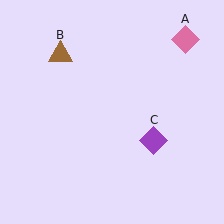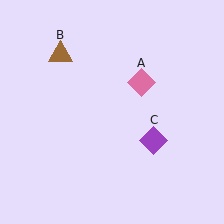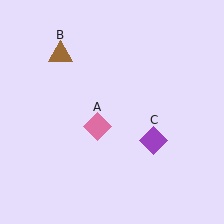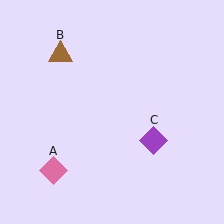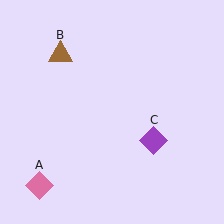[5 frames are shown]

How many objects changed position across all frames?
1 object changed position: pink diamond (object A).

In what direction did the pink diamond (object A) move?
The pink diamond (object A) moved down and to the left.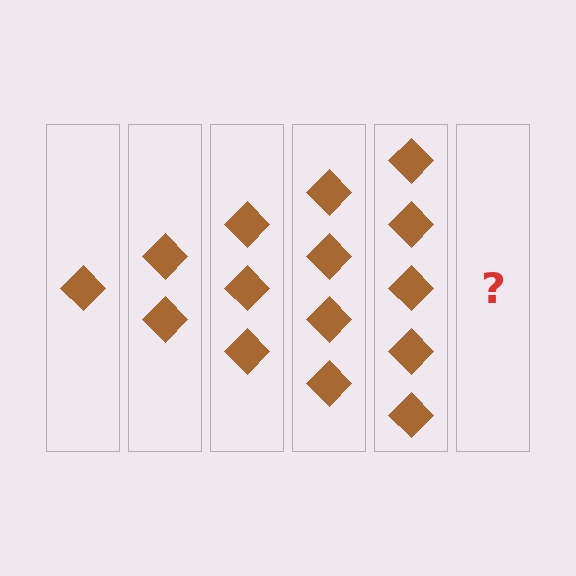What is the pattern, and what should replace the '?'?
The pattern is that each step adds one more diamond. The '?' should be 6 diamonds.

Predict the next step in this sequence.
The next step is 6 diamonds.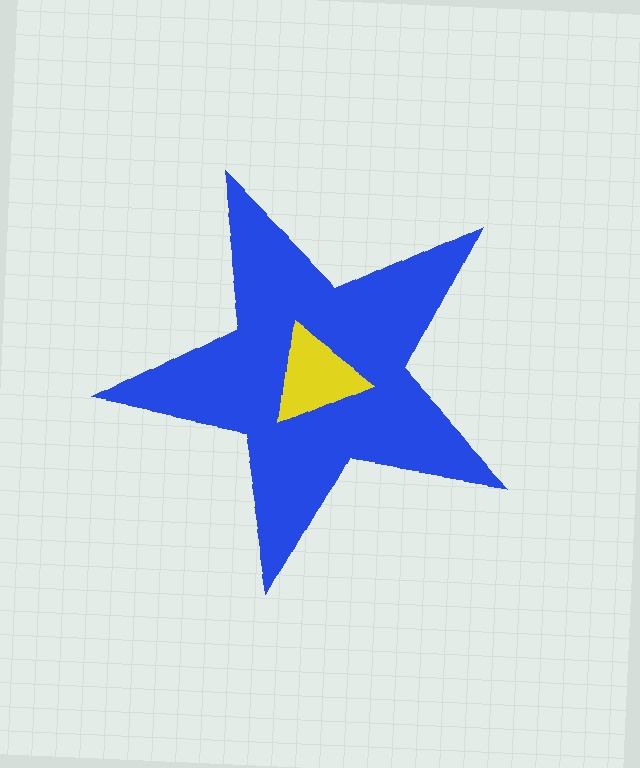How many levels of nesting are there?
2.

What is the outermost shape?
The blue star.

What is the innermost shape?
The yellow triangle.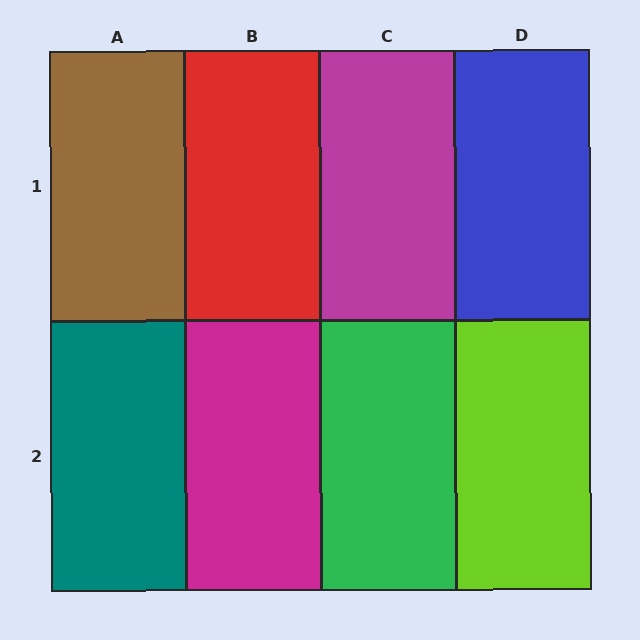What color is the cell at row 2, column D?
Lime.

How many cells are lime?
1 cell is lime.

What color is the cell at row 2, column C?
Green.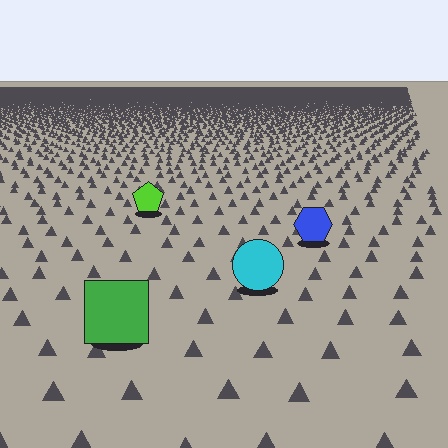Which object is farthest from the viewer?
The lime pentagon is farthest from the viewer. It appears smaller and the ground texture around it is denser.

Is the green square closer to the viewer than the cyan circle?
Yes. The green square is closer — you can tell from the texture gradient: the ground texture is coarser near it.